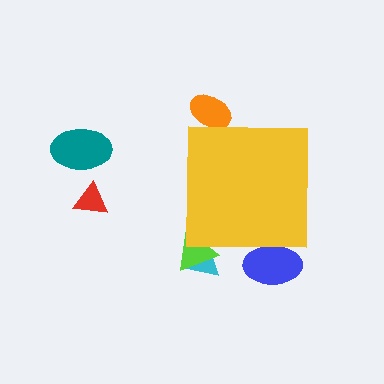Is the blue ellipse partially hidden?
Yes, the blue ellipse is partially hidden behind the yellow square.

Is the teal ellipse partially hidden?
No, the teal ellipse is fully visible.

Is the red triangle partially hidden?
No, the red triangle is fully visible.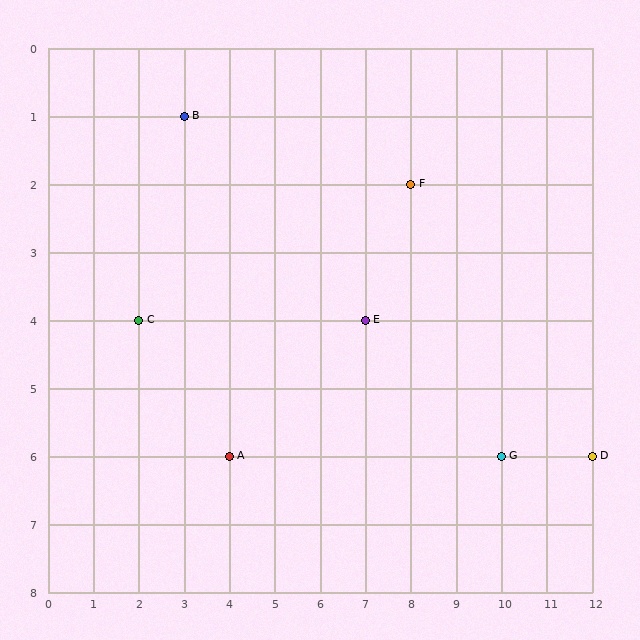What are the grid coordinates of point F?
Point F is at grid coordinates (8, 2).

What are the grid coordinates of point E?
Point E is at grid coordinates (7, 4).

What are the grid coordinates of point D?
Point D is at grid coordinates (12, 6).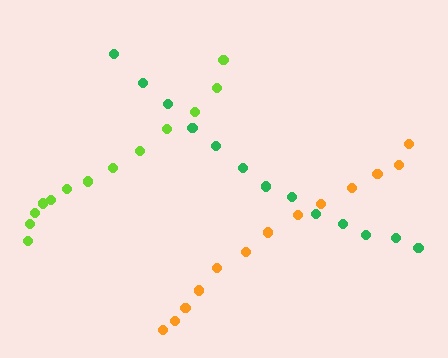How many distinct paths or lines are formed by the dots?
There are 3 distinct paths.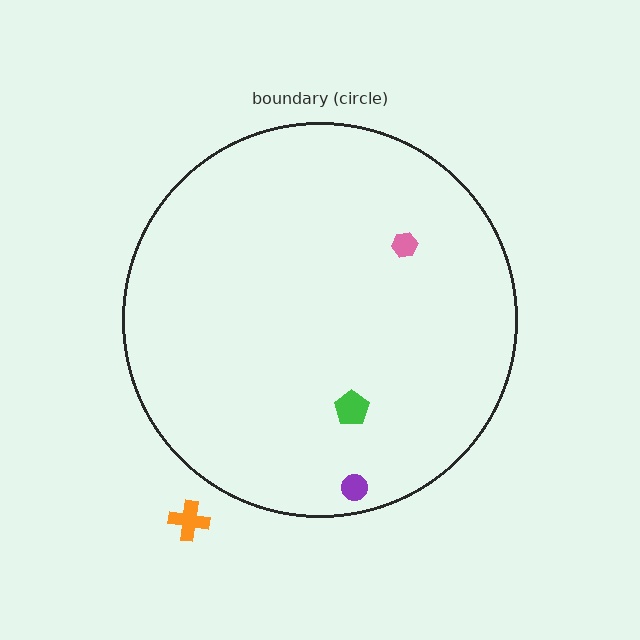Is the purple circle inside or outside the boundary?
Inside.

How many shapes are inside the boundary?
3 inside, 1 outside.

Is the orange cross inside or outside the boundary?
Outside.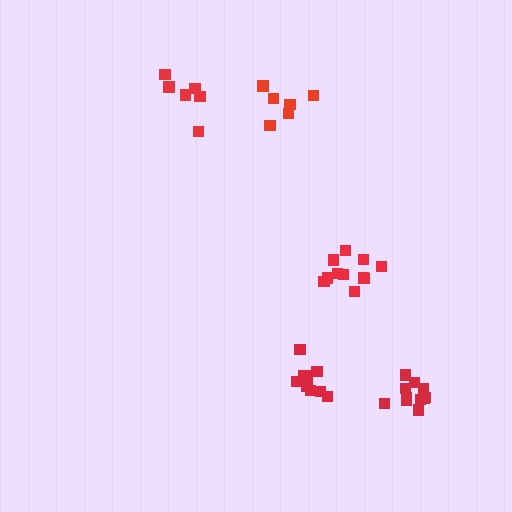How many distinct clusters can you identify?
There are 5 distinct clusters.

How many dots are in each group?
Group 1: 11 dots, Group 2: 6 dots, Group 3: 6 dots, Group 4: 10 dots, Group 5: 11 dots (44 total).